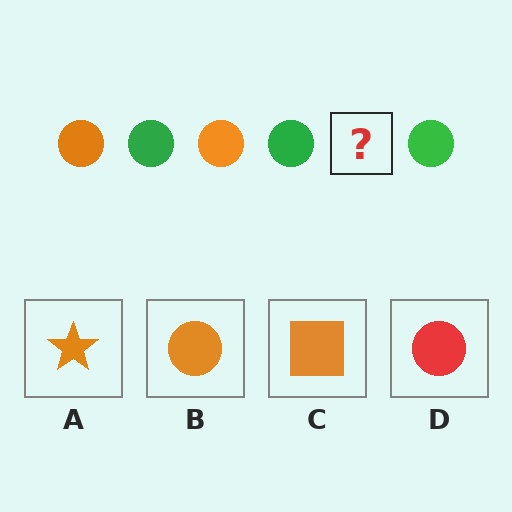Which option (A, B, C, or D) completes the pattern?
B.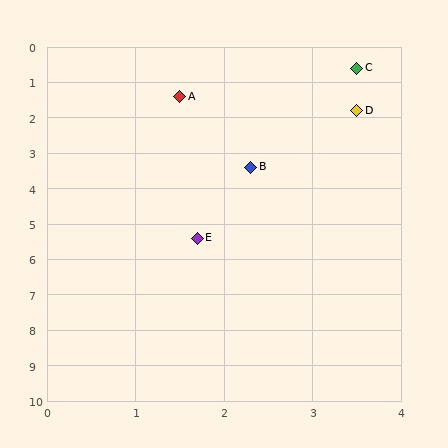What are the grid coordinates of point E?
Point E is at approximately (1.7, 5.4).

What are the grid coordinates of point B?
Point B is at approximately (2.3, 3.4).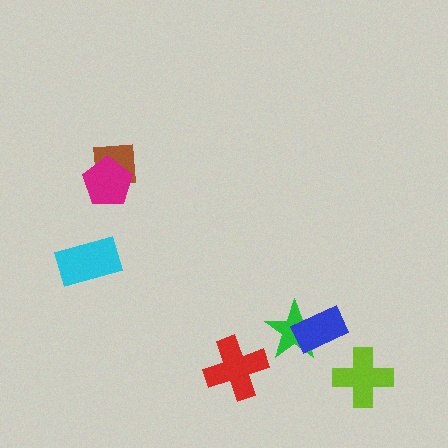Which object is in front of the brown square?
The magenta pentagon is in front of the brown square.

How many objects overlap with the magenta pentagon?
1 object overlaps with the magenta pentagon.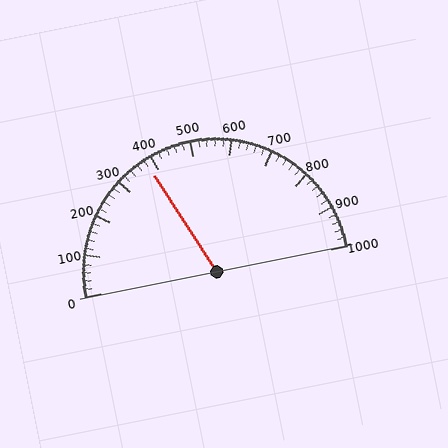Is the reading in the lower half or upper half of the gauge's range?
The reading is in the lower half of the range (0 to 1000).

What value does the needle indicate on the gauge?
The needle indicates approximately 380.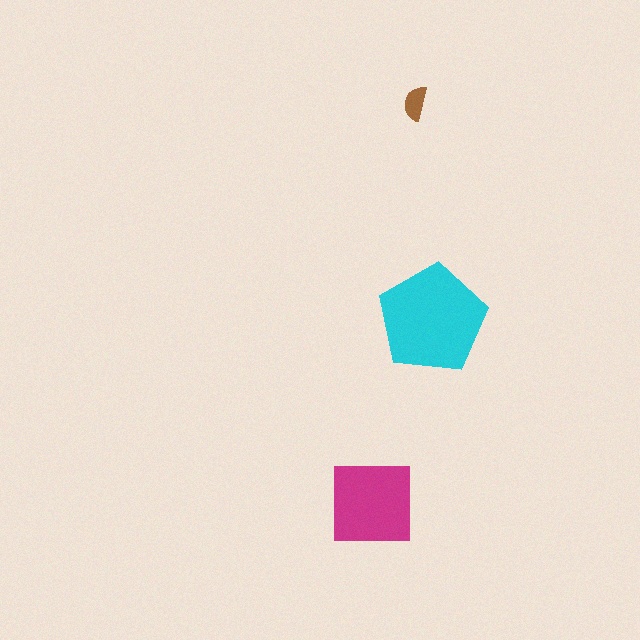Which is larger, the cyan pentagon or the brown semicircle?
The cyan pentagon.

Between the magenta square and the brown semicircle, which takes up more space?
The magenta square.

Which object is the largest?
The cyan pentagon.